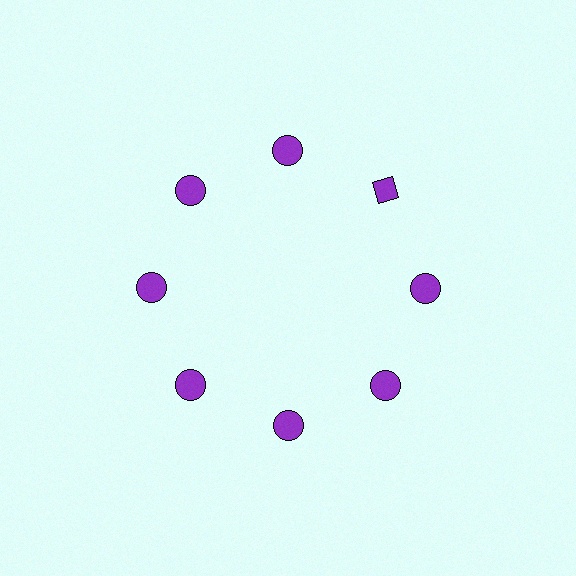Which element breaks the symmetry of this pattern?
The purple diamond at roughly the 2 o'clock position breaks the symmetry. All other shapes are purple circles.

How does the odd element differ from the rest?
It has a different shape: diamond instead of circle.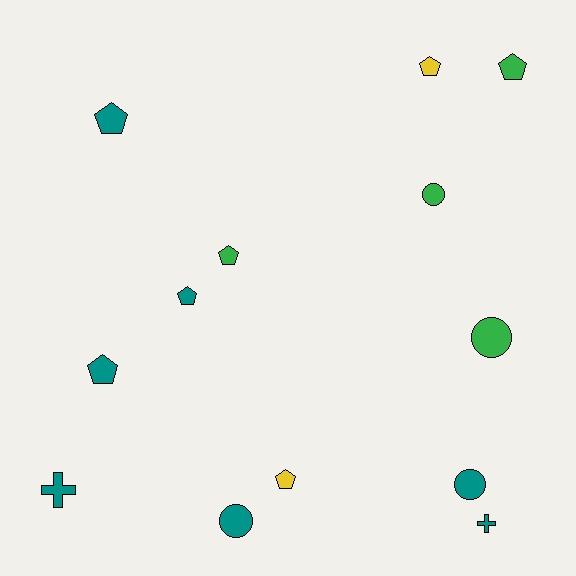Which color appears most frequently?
Teal, with 7 objects.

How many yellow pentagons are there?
There are 2 yellow pentagons.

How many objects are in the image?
There are 13 objects.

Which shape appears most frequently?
Pentagon, with 7 objects.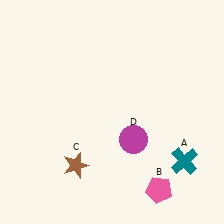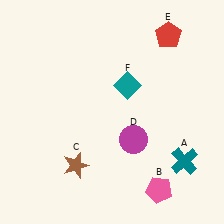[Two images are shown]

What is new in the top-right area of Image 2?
A red pentagon (E) was added in the top-right area of Image 2.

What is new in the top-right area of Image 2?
A teal diamond (F) was added in the top-right area of Image 2.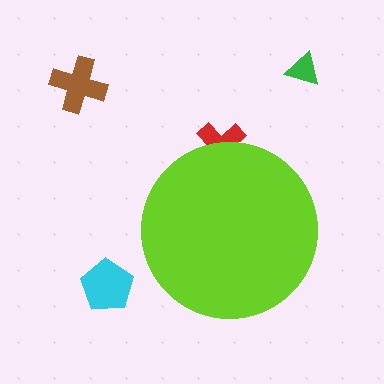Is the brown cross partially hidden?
No, the brown cross is fully visible.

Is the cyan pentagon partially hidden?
No, the cyan pentagon is fully visible.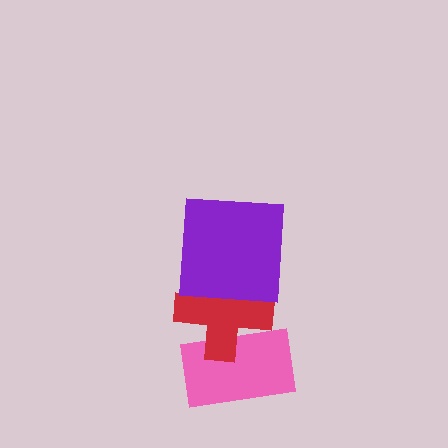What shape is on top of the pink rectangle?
The red cross is on top of the pink rectangle.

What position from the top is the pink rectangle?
The pink rectangle is 3rd from the top.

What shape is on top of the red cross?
The purple square is on top of the red cross.